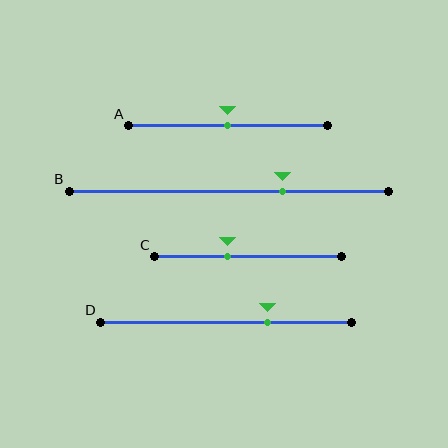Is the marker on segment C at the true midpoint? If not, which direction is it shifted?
No, the marker on segment C is shifted to the left by about 11% of the segment length.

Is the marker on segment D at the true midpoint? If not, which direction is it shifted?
No, the marker on segment D is shifted to the right by about 16% of the segment length.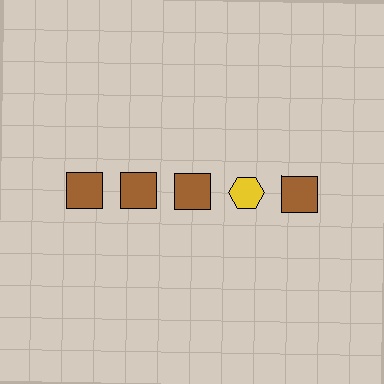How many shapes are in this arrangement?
There are 5 shapes arranged in a grid pattern.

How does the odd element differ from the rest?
It differs in both color (yellow instead of brown) and shape (hexagon instead of square).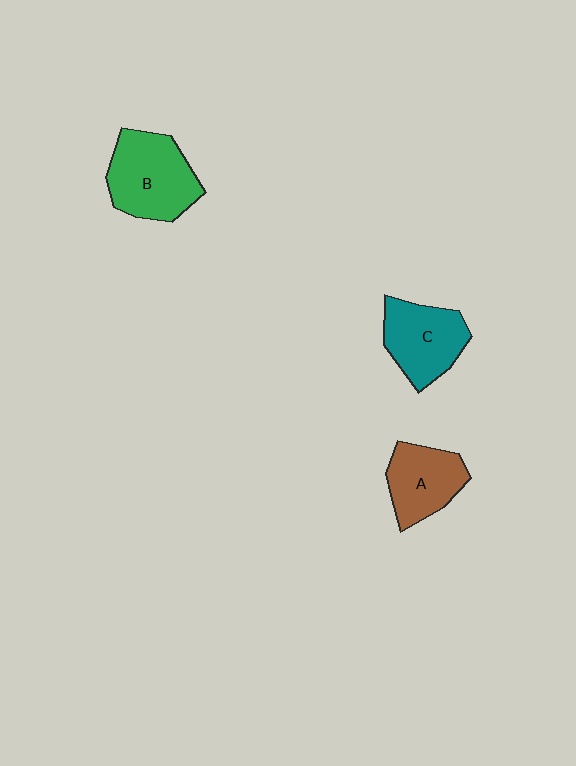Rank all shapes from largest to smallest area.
From largest to smallest: B (green), C (teal), A (brown).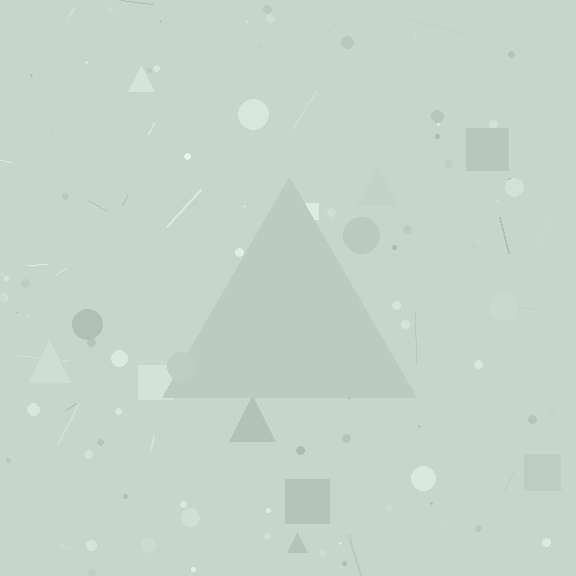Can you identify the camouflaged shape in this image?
The camouflaged shape is a triangle.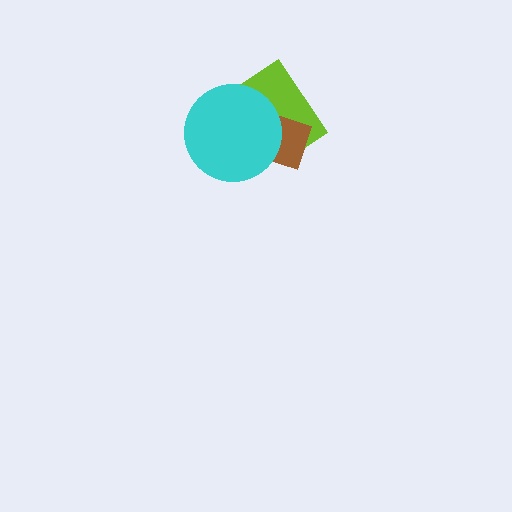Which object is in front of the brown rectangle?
The cyan circle is in front of the brown rectangle.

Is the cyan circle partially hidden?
No, no other shape covers it.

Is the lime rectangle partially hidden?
Yes, it is partially covered by another shape.